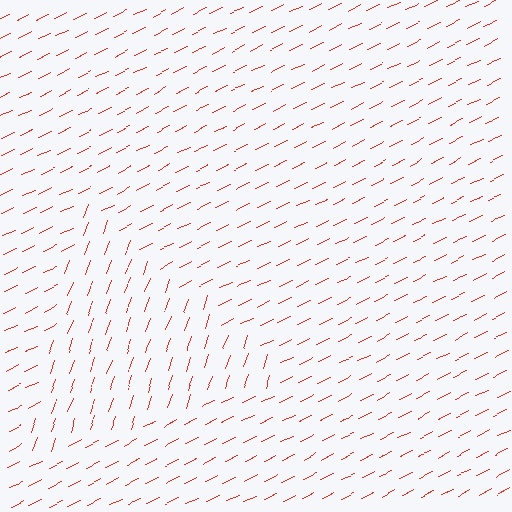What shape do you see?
I see a triangle.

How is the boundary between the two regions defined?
The boundary is defined purely by a change in line orientation (approximately 45 degrees difference). All lines are the same color and thickness.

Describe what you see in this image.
The image is filled with small red line segments. A triangle region in the image has lines oriented differently from the surrounding lines, creating a visible texture boundary.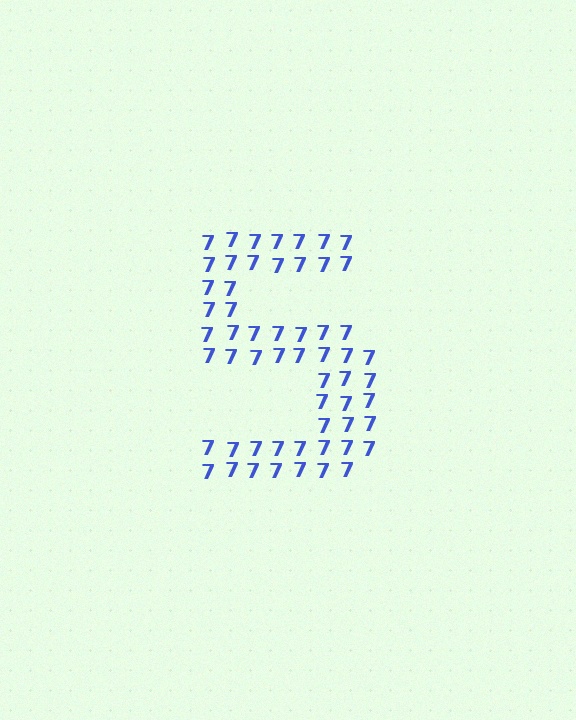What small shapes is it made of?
It is made of small digit 7's.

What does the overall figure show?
The overall figure shows the digit 5.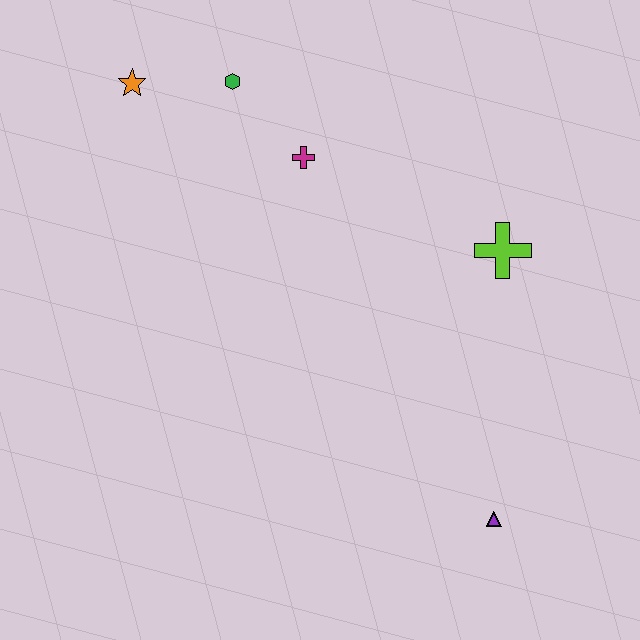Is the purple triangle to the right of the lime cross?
No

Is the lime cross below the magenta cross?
Yes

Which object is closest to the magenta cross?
The green hexagon is closest to the magenta cross.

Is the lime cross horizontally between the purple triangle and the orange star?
No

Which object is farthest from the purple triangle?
The orange star is farthest from the purple triangle.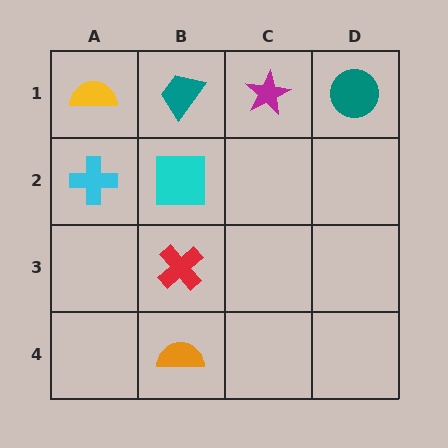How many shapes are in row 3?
1 shape.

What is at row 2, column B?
A cyan square.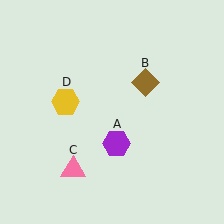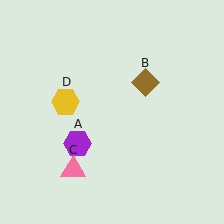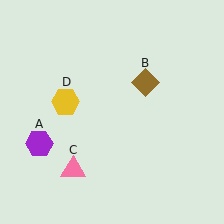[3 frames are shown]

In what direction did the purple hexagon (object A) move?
The purple hexagon (object A) moved left.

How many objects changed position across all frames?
1 object changed position: purple hexagon (object A).